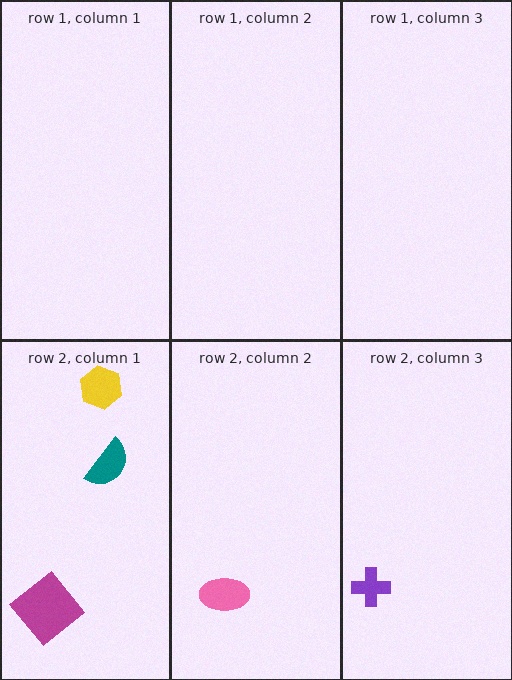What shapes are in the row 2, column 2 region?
The pink ellipse.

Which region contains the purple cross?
The row 2, column 3 region.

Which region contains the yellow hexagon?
The row 2, column 1 region.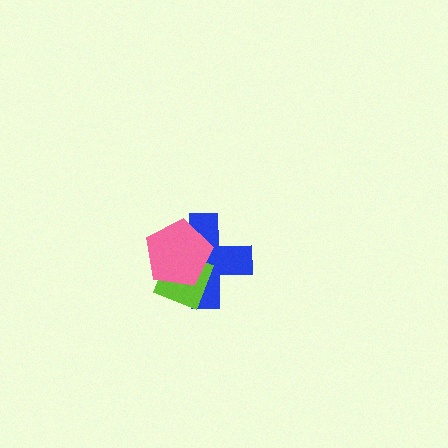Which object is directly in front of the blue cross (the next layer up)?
The lime diamond is directly in front of the blue cross.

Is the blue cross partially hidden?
Yes, it is partially covered by another shape.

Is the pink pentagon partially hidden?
No, no other shape covers it.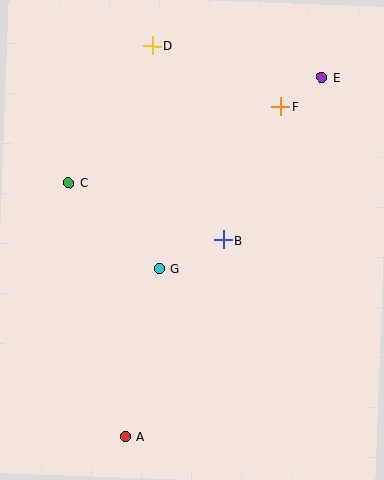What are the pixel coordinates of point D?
Point D is at (152, 46).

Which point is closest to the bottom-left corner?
Point A is closest to the bottom-left corner.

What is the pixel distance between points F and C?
The distance between F and C is 225 pixels.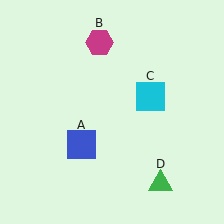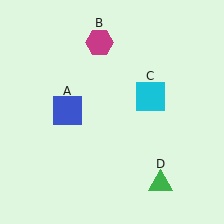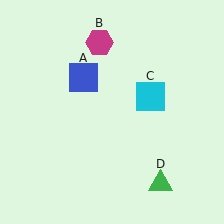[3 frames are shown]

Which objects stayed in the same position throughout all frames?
Magenta hexagon (object B) and cyan square (object C) and green triangle (object D) remained stationary.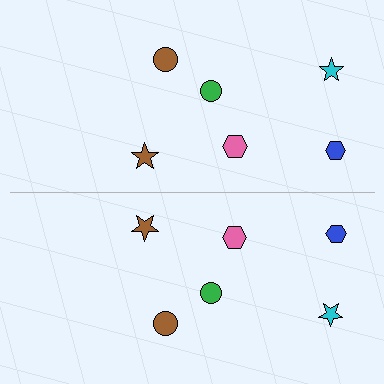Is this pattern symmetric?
Yes, this pattern has bilateral (reflection) symmetry.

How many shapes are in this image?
There are 12 shapes in this image.